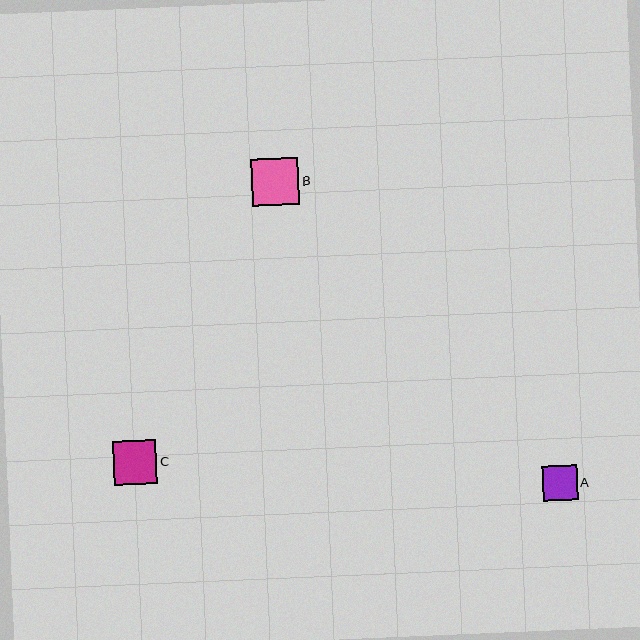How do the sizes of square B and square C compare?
Square B and square C are approximately the same size.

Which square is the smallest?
Square A is the smallest with a size of approximately 34 pixels.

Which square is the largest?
Square B is the largest with a size of approximately 47 pixels.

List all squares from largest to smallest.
From largest to smallest: B, C, A.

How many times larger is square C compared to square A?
Square C is approximately 1.3 times the size of square A.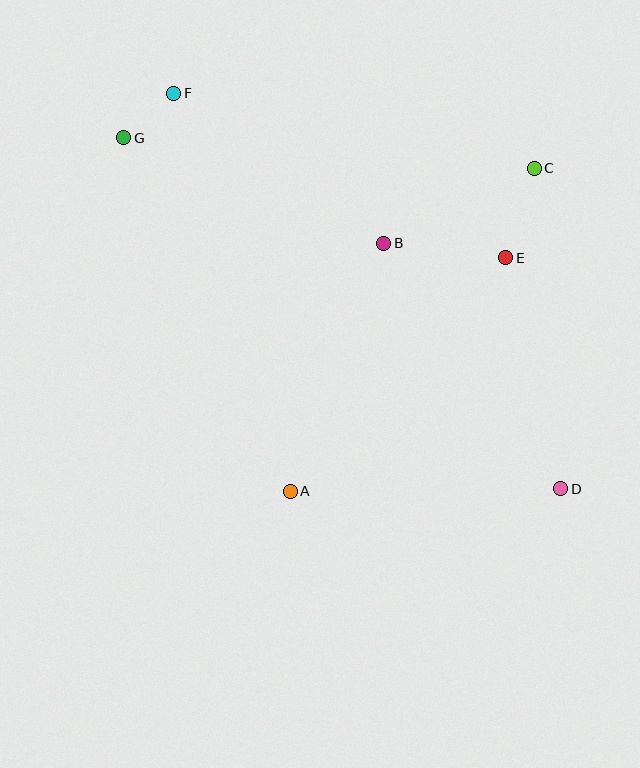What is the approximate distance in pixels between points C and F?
The distance between C and F is approximately 368 pixels.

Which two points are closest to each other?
Points F and G are closest to each other.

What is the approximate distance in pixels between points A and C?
The distance between A and C is approximately 405 pixels.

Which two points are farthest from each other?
Points D and G are farthest from each other.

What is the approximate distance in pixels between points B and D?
The distance between B and D is approximately 302 pixels.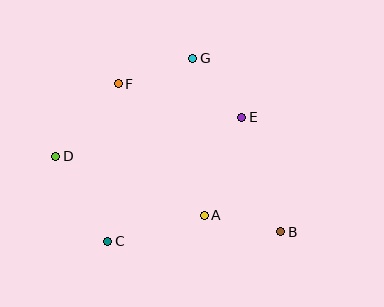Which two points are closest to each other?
Points E and G are closest to each other.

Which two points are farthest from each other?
Points B and D are farthest from each other.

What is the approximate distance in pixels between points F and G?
The distance between F and G is approximately 79 pixels.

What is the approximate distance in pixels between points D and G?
The distance between D and G is approximately 169 pixels.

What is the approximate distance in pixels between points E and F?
The distance between E and F is approximately 128 pixels.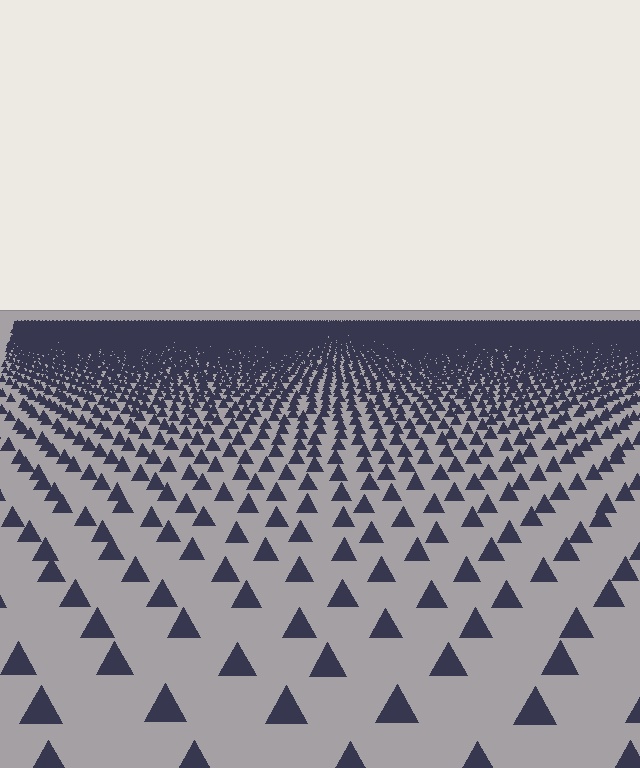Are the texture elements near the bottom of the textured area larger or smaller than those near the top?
Larger. Near the bottom, elements are closer to the viewer and appear at a bigger on-screen size.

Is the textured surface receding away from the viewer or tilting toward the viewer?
The surface is receding away from the viewer. Texture elements get smaller and denser toward the top.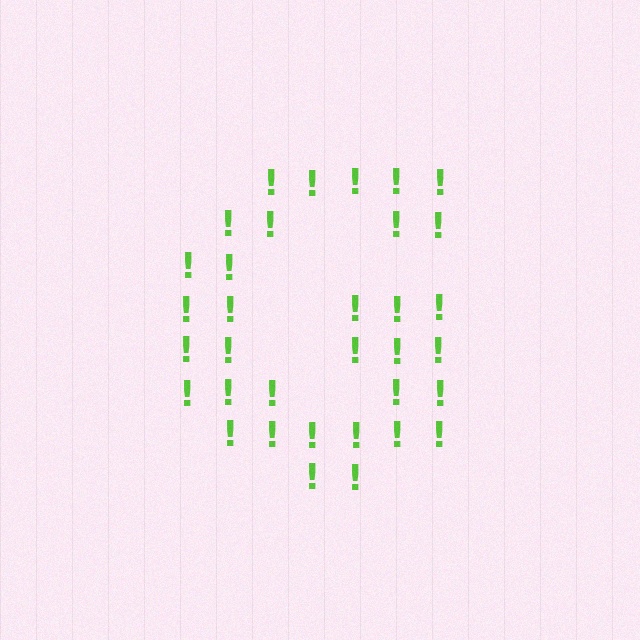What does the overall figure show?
The overall figure shows the letter G.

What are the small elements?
The small elements are exclamation marks.